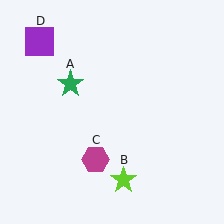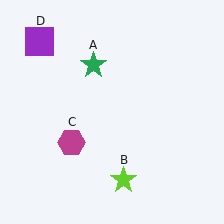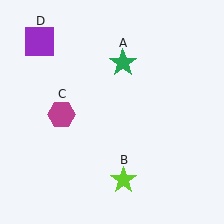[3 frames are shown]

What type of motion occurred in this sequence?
The green star (object A), magenta hexagon (object C) rotated clockwise around the center of the scene.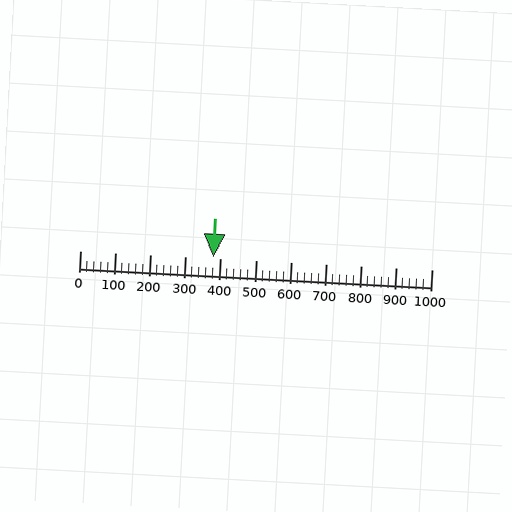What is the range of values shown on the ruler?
The ruler shows values from 0 to 1000.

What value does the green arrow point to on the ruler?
The green arrow points to approximately 380.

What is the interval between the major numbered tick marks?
The major tick marks are spaced 100 units apart.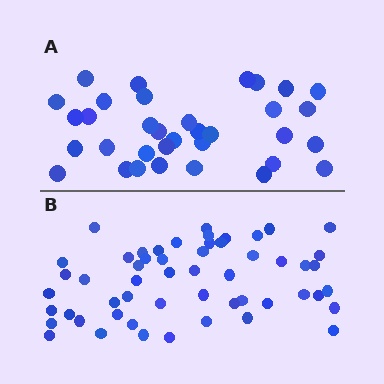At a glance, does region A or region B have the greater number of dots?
Region B (the bottom region) has more dots.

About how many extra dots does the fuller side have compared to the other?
Region B has approximately 20 more dots than region A.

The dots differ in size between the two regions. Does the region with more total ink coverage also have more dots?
No. Region A has more total ink coverage because its dots are larger, but region B actually contains more individual dots. Total area can be misleading — the number of items is what matters here.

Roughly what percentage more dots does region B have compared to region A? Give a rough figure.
About 60% more.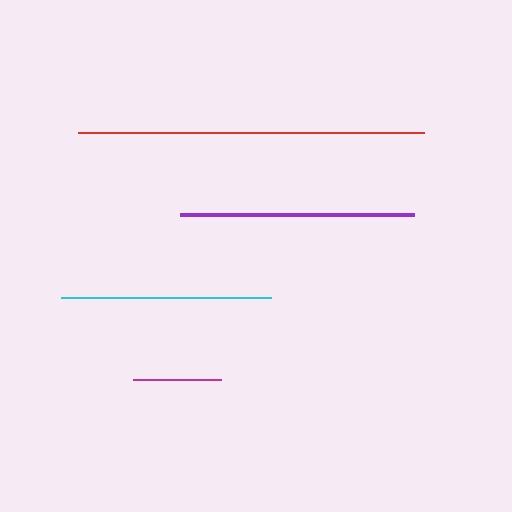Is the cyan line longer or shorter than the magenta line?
The cyan line is longer than the magenta line.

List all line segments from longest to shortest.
From longest to shortest: red, purple, cyan, magenta.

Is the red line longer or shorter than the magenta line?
The red line is longer than the magenta line.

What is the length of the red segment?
The red segment is approximately 346 pixels long.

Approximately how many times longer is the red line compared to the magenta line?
The red line is approximately 3.9 times the length of the magenta line.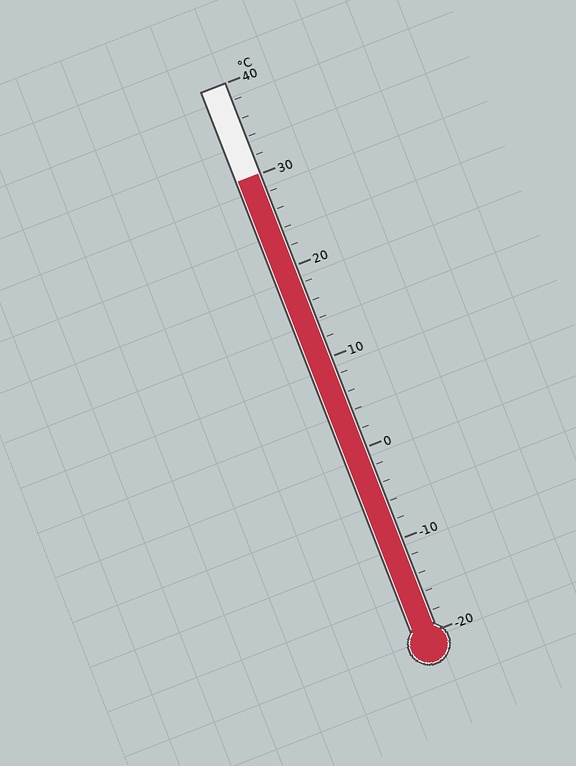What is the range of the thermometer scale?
The thermometer scale ranges from -20°C to 40°C.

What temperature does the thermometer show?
The thermometer shows approximately 30°C.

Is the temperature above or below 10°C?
The temperature is above 10°C.